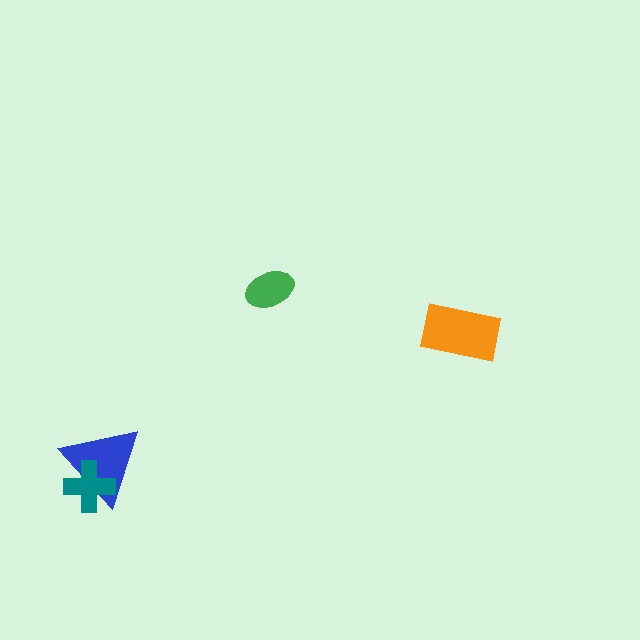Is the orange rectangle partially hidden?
No, no other shape covers it.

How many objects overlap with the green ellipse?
0 objects overlap with the green ellipse.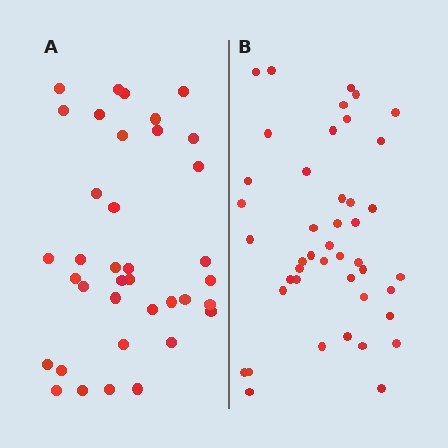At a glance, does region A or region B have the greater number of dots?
Region B (the right region) has more dots.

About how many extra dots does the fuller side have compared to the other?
Region B has roughly 8 or so more dots than region A.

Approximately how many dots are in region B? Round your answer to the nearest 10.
About 40 dots. (The exact count is 44, which rounds to 40.)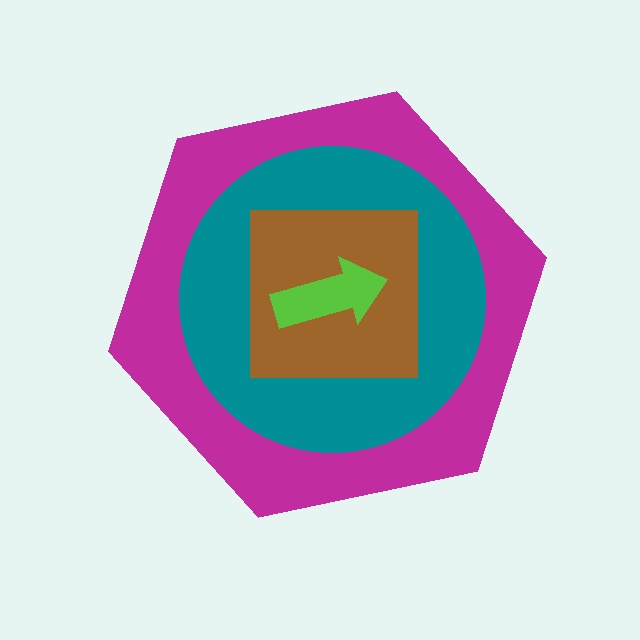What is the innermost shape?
The lime arrow.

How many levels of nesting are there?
4.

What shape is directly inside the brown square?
The lime arrow.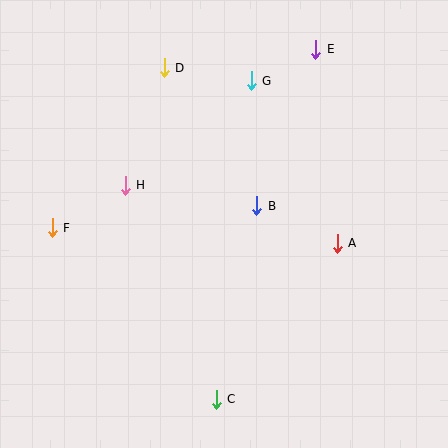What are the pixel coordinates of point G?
Point G is at (251, 81).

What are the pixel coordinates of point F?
Point F is at (52, 228).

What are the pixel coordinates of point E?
Point E is at (316, 49).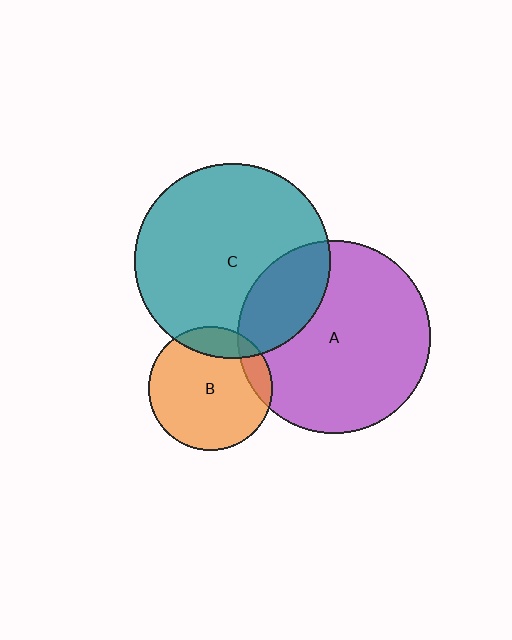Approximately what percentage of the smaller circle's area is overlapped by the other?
Approximately 25%.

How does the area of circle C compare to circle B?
Approximately 2.5 times.